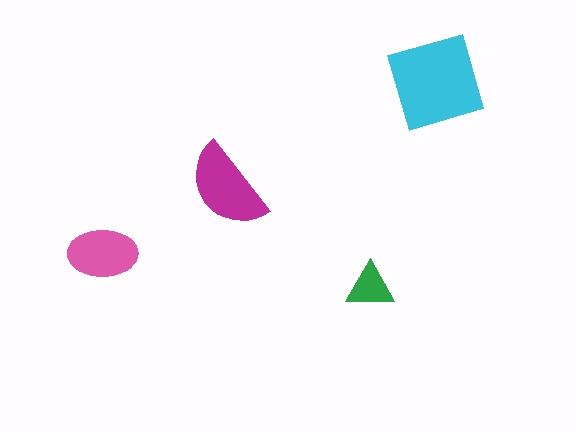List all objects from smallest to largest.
The green triangle, the pink ellipse, the magenta semicircle, the cyan diamond.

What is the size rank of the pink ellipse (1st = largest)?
3rd.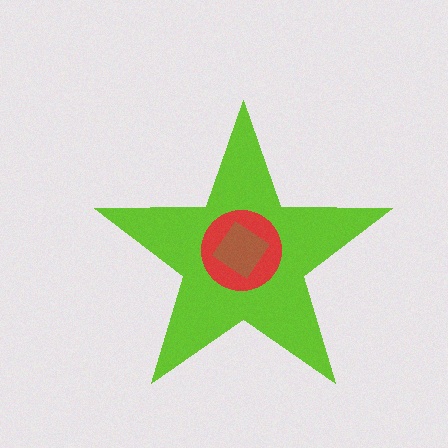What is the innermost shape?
The brown diamond.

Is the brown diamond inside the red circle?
Yes.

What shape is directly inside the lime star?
The red circle.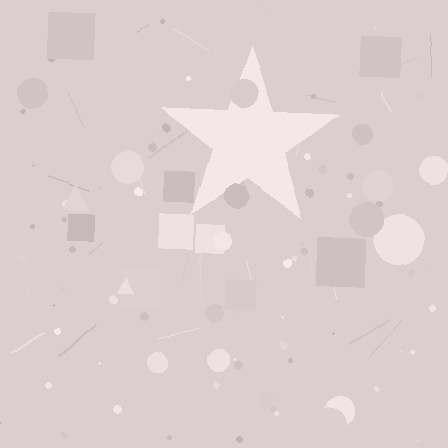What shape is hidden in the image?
A star is hidden in the image.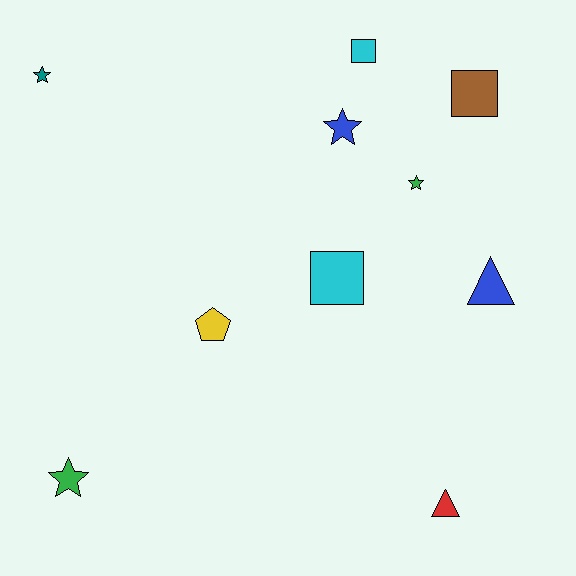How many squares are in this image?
There are 3 squares.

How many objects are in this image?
There are 10 objects.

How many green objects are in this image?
There are 2 green objects.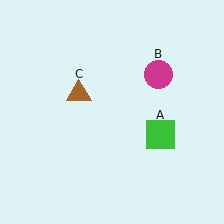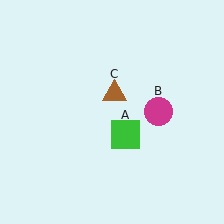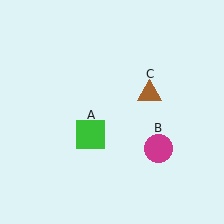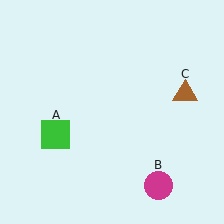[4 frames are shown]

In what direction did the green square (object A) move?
The green square (object A) moved left.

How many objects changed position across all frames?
3 objects changed position: green square (object A), magenta circle (object B), brown triangle (object C).